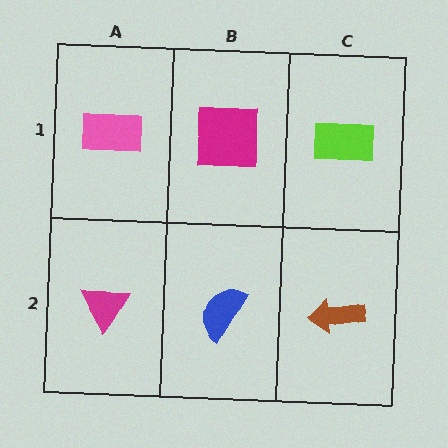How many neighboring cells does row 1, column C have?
2.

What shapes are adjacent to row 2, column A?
A pink rectangle (row 1, column A), a blue semicircle (row 2, column B).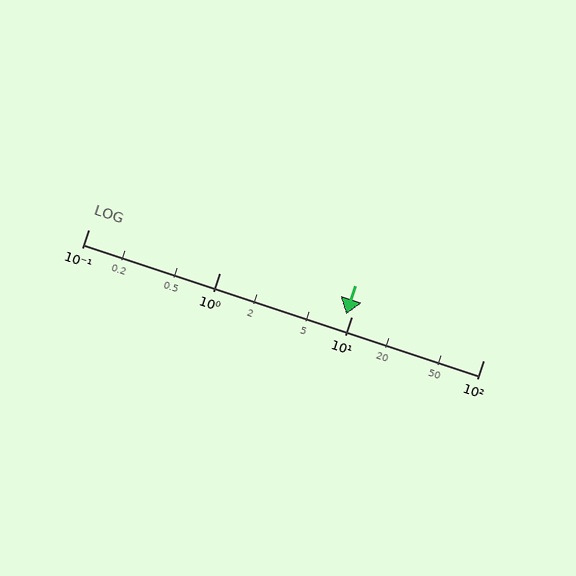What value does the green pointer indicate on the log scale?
The pointer indicates approximately 9.1.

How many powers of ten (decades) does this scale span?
The scale spans 3 decades, from 0.1 to 100.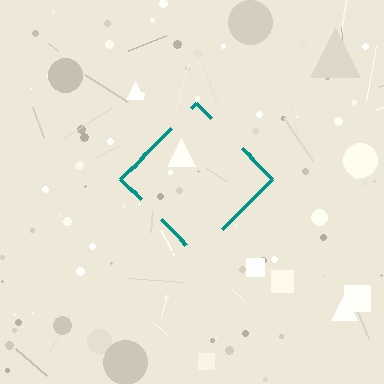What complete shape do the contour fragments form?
The contour fragments form a diamond.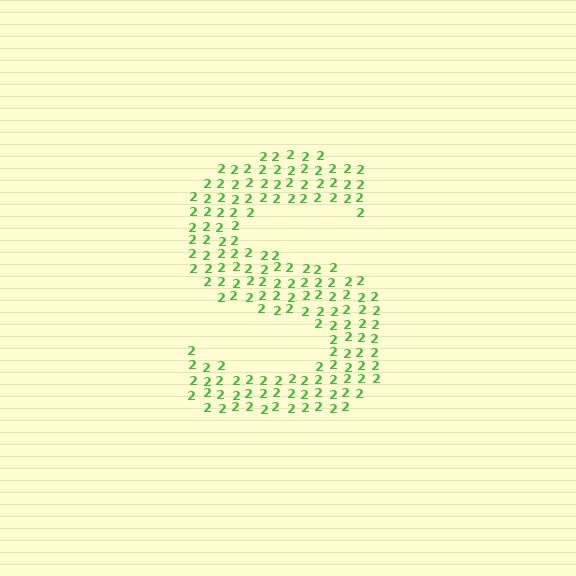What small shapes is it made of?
It is made of small digit 2's.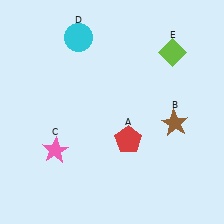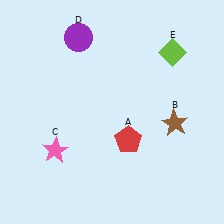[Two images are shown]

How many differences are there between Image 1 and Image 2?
There is 1 difference between the two images.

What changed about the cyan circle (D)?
In Image 1, D is cyan. In Image 2, it changed to purple.